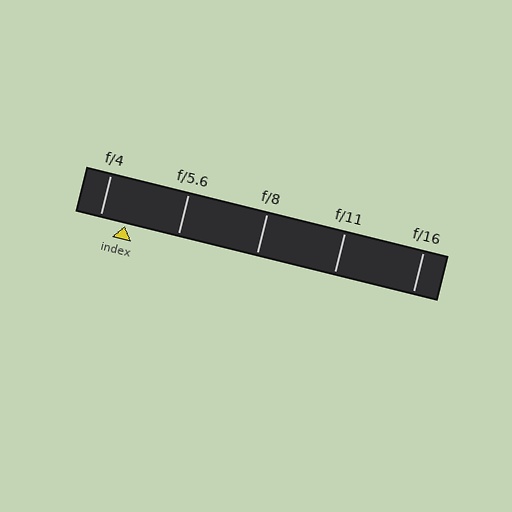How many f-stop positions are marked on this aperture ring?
There are 5 f-stop positions marked.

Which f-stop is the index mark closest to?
The index mark is closest to f/4.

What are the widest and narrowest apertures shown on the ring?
The widest aperture shown is f/4 and the narrowest is f/16.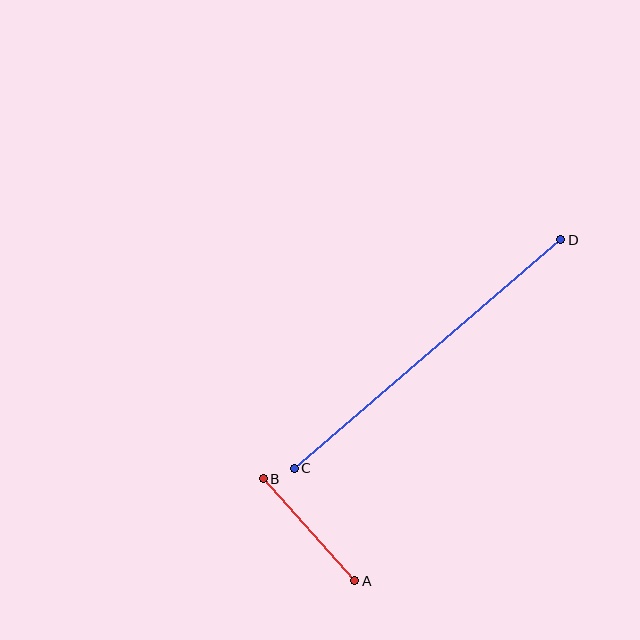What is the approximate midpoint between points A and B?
The midpoint is at approximately (309, 530) pixels.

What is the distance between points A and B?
The distance is approximately 137 pixels.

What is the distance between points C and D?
The distance is approximately 351 pixels.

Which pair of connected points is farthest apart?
Points C and D are farthest apart.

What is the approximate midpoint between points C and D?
The midpoint is at approximately (428, 354) pixels.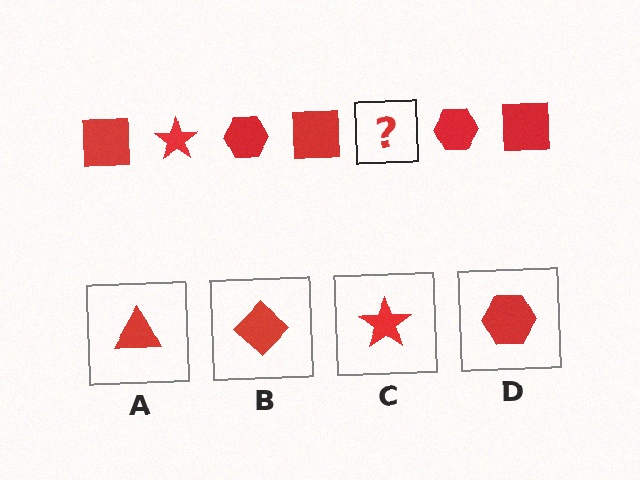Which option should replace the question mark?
Option C.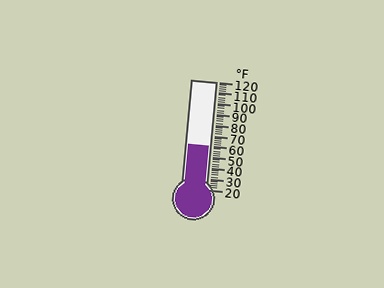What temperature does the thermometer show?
The thermometer shows approximately 60°F.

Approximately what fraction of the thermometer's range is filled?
The thermometer is filled to approximately 40% of its range.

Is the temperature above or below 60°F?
The temperature is at 60°F.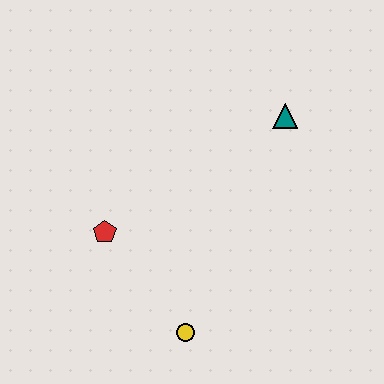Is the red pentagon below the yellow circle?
No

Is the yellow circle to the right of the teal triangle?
No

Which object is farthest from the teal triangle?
The yellow circle is farthest from the teal triangle.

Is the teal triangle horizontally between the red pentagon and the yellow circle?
No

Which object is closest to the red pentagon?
The yellow circle is closest to the red pentagon.